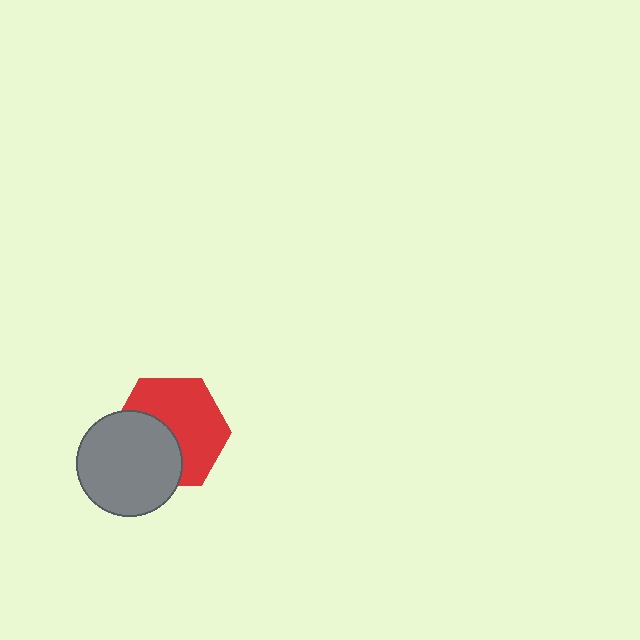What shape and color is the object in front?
The object in front is a gray circle.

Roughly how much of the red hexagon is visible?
About half of it is visible (roughly 60%).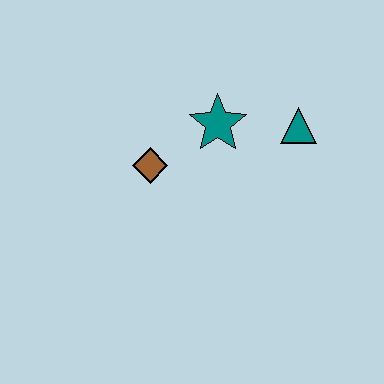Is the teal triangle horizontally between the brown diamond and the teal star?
No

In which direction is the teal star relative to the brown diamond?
The teal star is to the right of the brown diamond.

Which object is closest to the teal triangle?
The teal star is closest to the teal triangle.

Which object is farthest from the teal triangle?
The brown diamond is farthest from the teal triangle.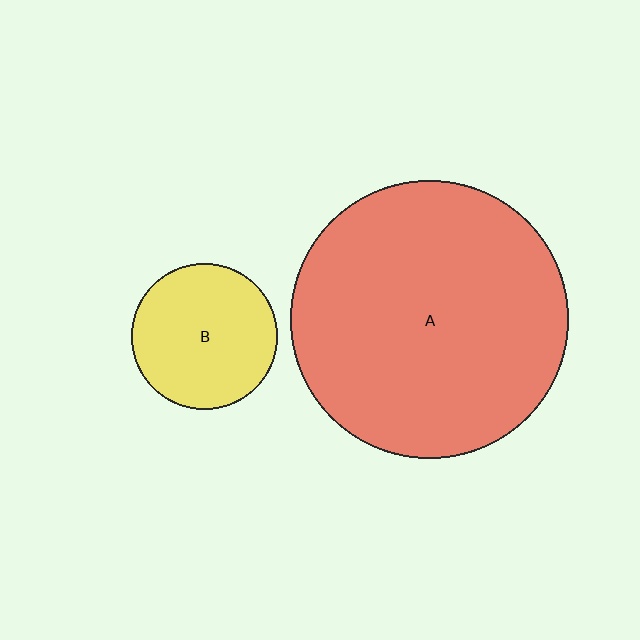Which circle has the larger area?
Circle A (red).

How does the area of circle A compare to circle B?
Approximately 3.6 times.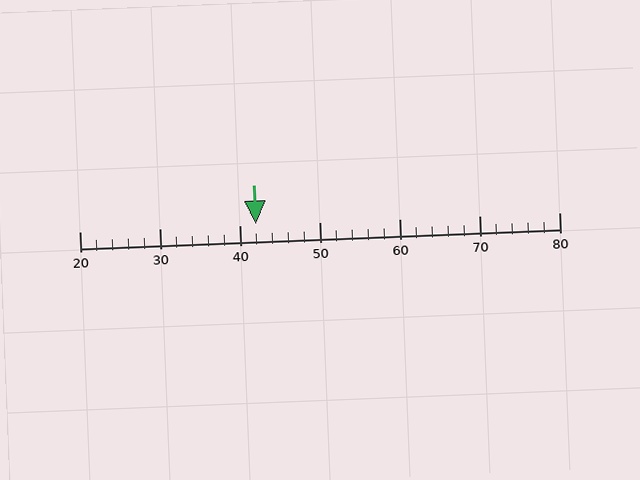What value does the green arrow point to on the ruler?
The green arrow points to approximately 42.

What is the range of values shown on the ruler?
The ruler shows values from 20 to 80.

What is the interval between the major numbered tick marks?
The major tick marks are spaced 10 units apart.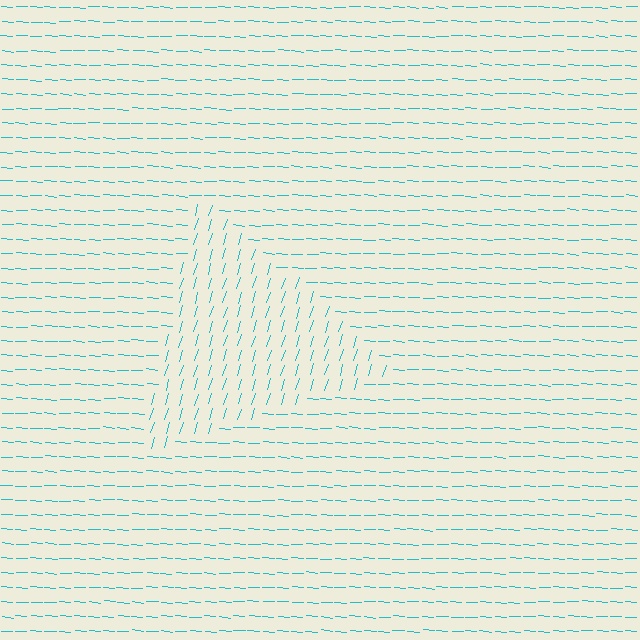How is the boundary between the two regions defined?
The boundary is defined purely by a change in line orientation (approximately 76 degrees difference). All lines are the same color and thickness.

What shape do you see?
I see a triangle.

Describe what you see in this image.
The image is filled with small cyan line segments. A triangle region in the image has lines oriented differently from the surrounding lines, creating a visible texture boundary.